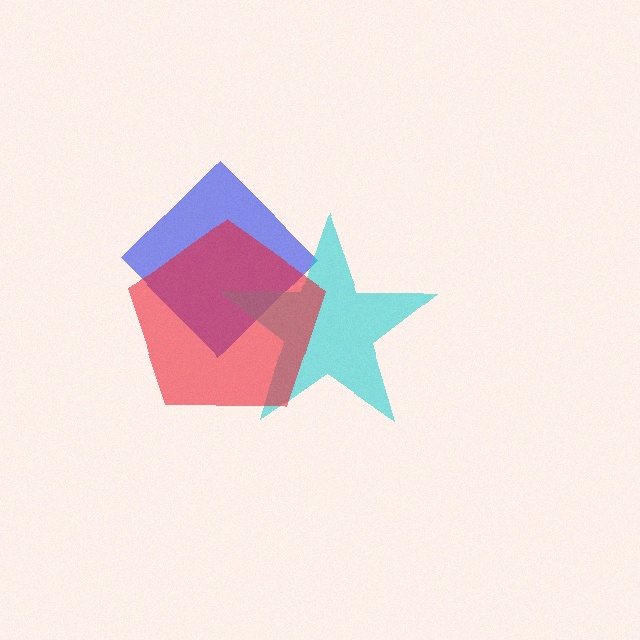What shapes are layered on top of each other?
The layered shapes are: a blue diamond, a cyan star, a red pentagon.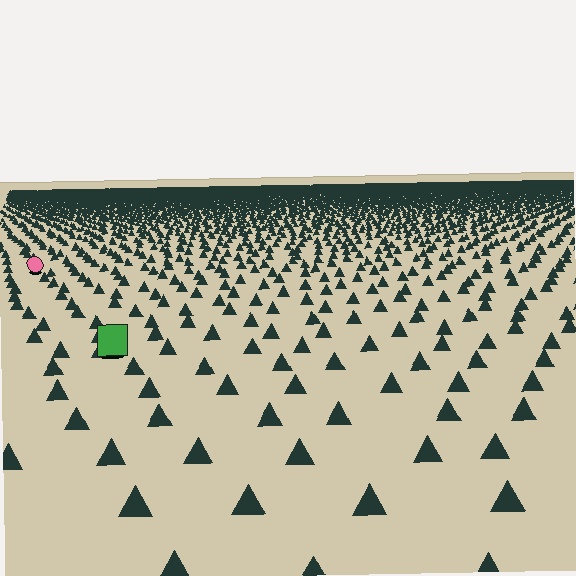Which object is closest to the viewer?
The green square is closest. The texture marks near it are larger and more spread out.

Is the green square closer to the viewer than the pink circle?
Yes. The green square is closer — you can tell from the texture gradient: the ground texture is coarser near it.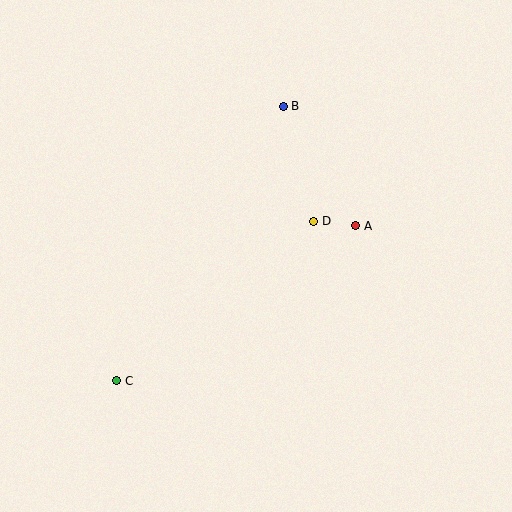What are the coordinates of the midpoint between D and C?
The midpoint between D and C is at (215, 301).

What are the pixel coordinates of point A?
Point A is at (356, 226).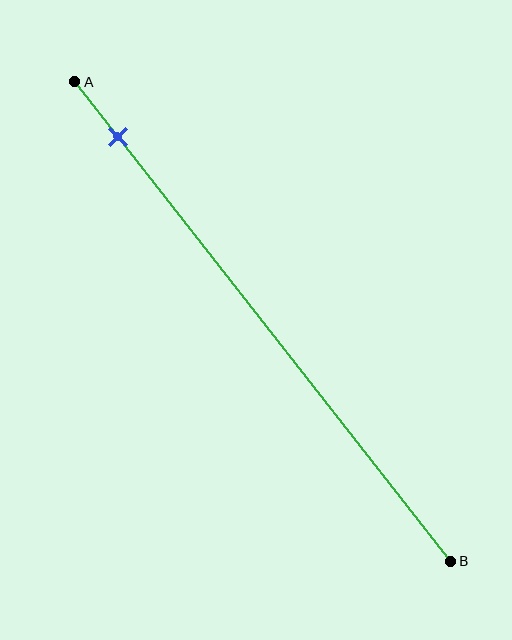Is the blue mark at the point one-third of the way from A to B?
No, the mark is at about 10% from A, not at the 33% one-third point.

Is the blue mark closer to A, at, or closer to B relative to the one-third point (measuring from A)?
The blue mark is closer to point A than the one-third point of segment AB.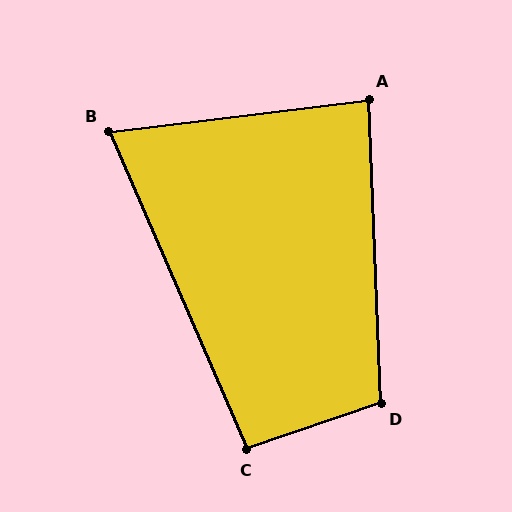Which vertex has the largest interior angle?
D, at approximately 107 degrees.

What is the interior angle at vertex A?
Approximately 85 degrees (approximately right).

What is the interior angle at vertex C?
Approximately 95 degrees (approximately right).